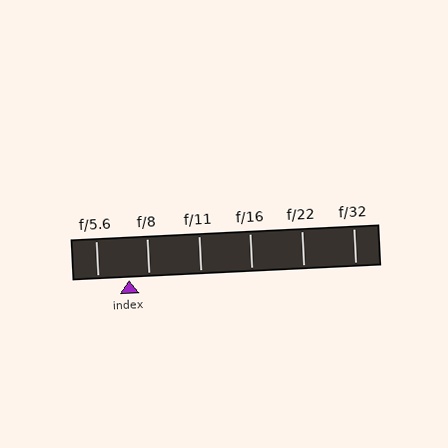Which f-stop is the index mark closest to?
The index mark is closest to f/8.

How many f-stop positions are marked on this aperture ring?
There are 6 f-stop positions marked.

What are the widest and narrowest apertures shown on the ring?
The widest aperture shown is f/5.6 and the narrowest is f/32.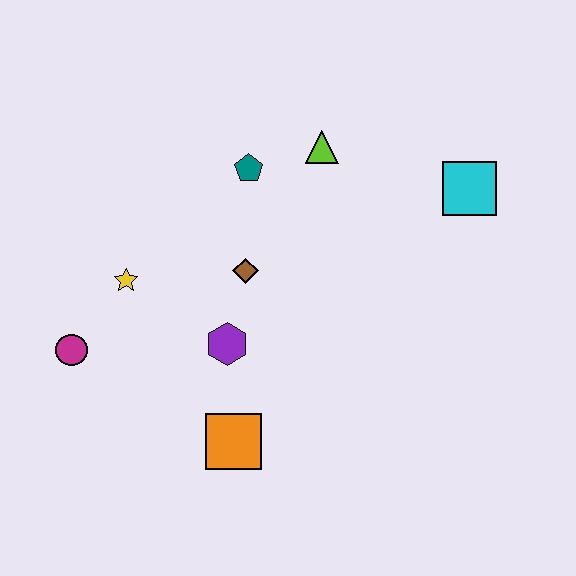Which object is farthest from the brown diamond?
The cyan square is farthest from the brown diamond.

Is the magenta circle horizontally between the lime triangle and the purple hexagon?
No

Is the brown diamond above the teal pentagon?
No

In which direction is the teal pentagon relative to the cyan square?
The teal pentagon is to the left of the cyan square.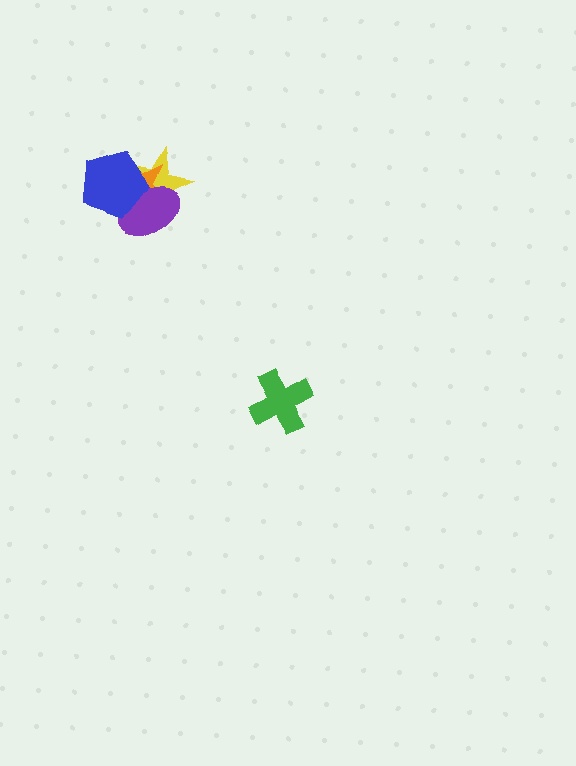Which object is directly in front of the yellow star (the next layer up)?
The orange star is directly in front of the yellow star.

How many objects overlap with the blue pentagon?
3 objects overlap with the blue pentagon.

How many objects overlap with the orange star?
3 objects overlap with the orange star.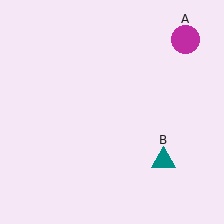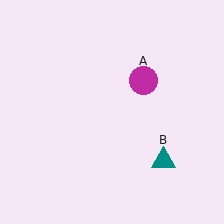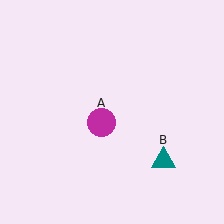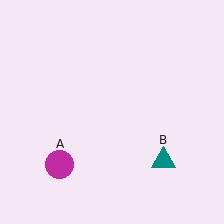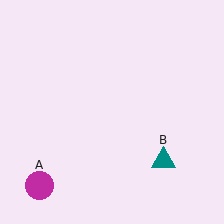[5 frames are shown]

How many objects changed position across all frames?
1 object changed position: magenta circle (object A).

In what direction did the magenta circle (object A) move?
The magenta circle (object A) moved down and to the left.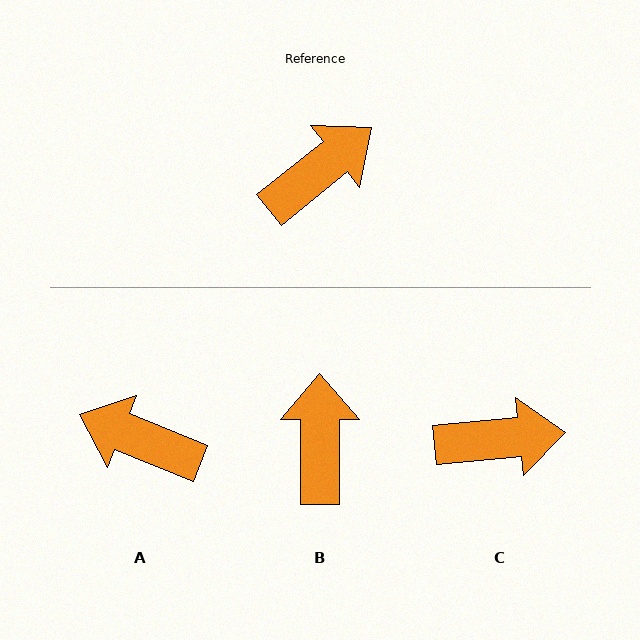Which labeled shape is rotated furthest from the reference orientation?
A, about 119 degrees away.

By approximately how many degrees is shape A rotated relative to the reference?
Approximately 119 degrees counter-clockwise.